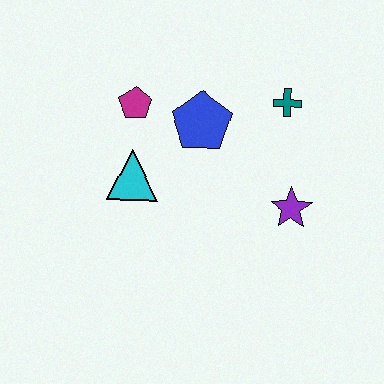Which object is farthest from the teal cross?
The cyan triangle is farthest from the teal cross.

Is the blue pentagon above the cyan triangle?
Yes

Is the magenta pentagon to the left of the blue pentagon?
Yes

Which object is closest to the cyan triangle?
The magenta pentagon is closest to the cyan triangle.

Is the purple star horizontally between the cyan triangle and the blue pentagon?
No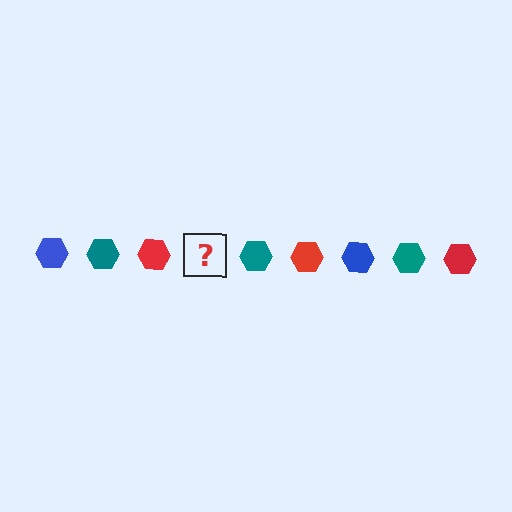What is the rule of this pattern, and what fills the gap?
The rule is that the pattern cycles through blue, teal, red hexagons. The gap should be filled with a blue hexagon.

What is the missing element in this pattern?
The missing element is a blue hexagon.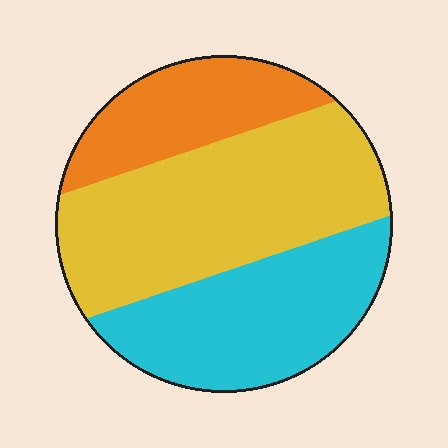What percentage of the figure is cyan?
Cyan takes up about one third (1/3) of the figure.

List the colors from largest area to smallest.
From largest to smallest: yellow, cyan, orange.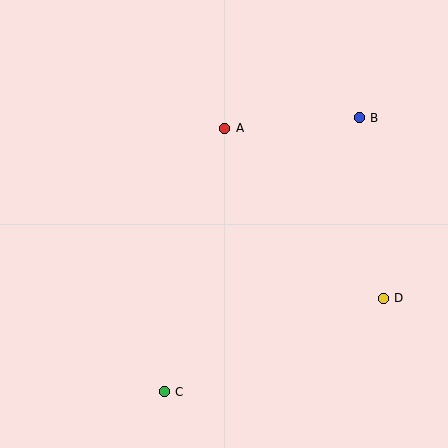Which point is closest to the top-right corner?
Point B is closest to the top-right corner.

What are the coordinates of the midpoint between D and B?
The midpoint between D and B is at (371, 208).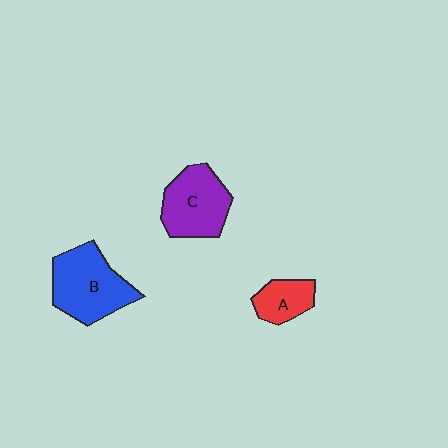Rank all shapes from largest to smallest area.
From largest to smallest: B (blue), C (purple), A (red).